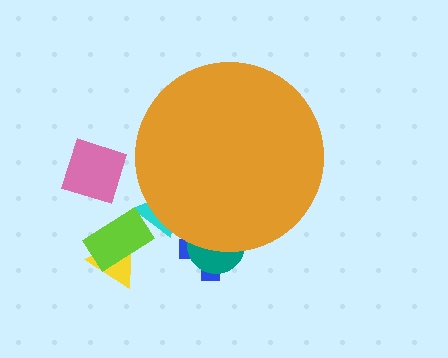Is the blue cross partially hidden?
Yes, the blue cross is partially hidden behind the orange circle.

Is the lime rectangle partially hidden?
No, the lime rectangle is fully visible.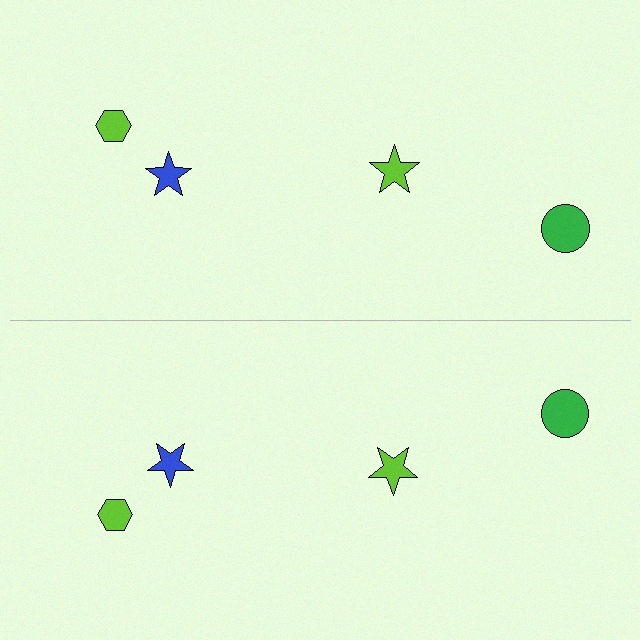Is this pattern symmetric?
Yes, this pattern has bilateral (reflection) symmetry.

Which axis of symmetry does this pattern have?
The pattern has a horizontal axis of symmetry running through the center of the image.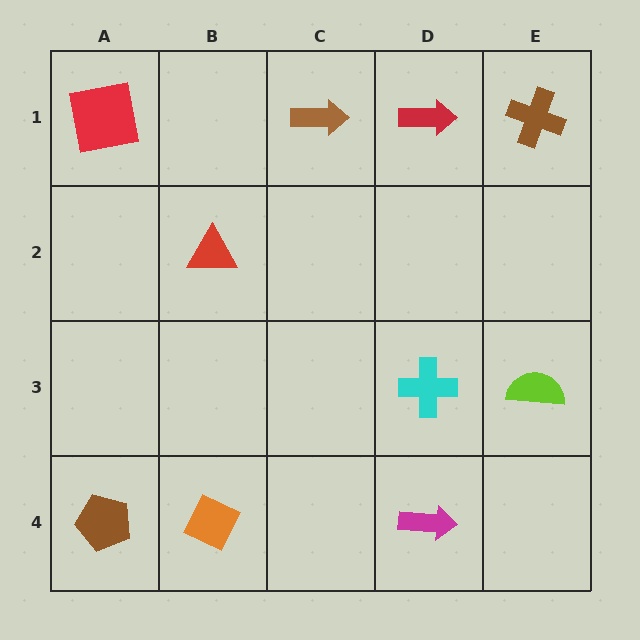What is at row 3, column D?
A cyan cross.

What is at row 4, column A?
A brown pentagon.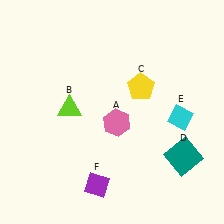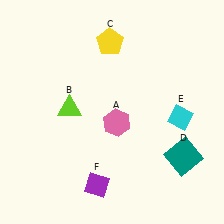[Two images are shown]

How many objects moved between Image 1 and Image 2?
1 object moved between the two images.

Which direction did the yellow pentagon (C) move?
The yellow pentagon (C) moved up.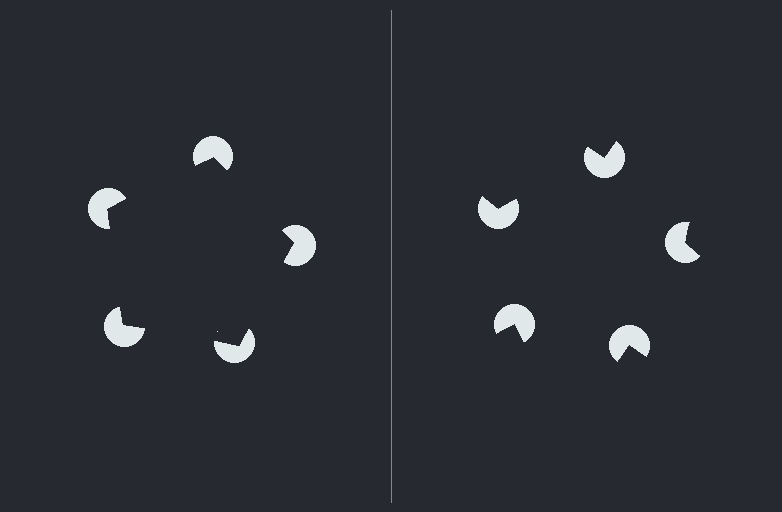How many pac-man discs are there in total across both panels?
10 — 5 on each side.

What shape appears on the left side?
An illusory pentagon.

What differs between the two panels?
The pac-man discs are positioned identically on both sides; only the wedge orientations differ. On the left they align to a pentagon; on the right they are misaligned.